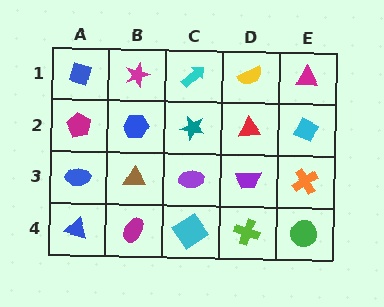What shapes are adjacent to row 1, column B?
A blue hexagon (row 2, column B), a blue diamond (row 1, column A), a cyan arrow (row 1, column C).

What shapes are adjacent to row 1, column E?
A cyan diamond (row 2, column E), a yellow semicircle (row 1, column D).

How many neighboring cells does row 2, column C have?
4.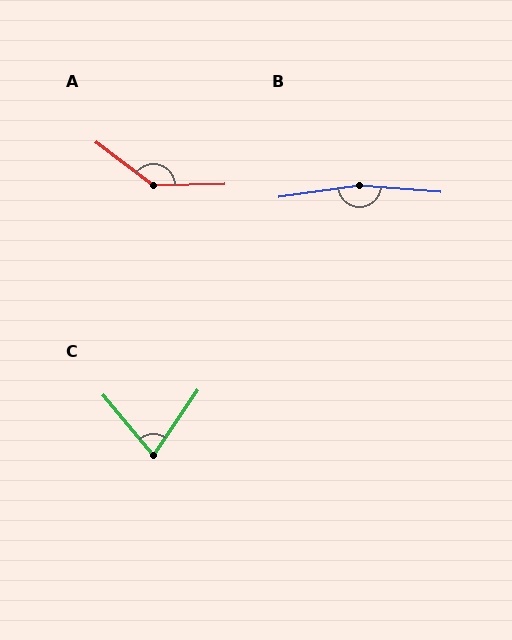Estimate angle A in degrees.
Approximately 142 degrees.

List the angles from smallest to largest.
C (74°), A (142°), B (167°).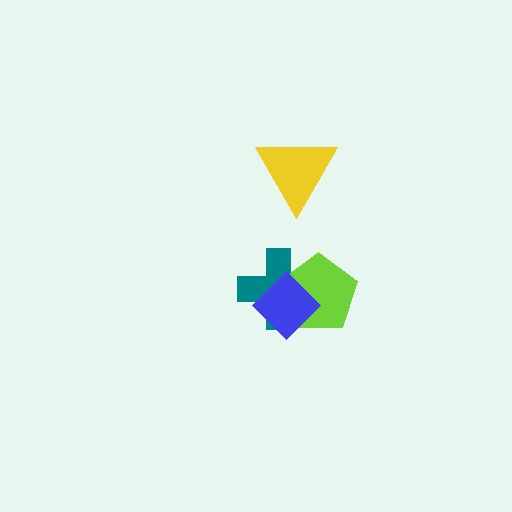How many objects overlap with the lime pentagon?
2 objects overlap with the lime pentagon.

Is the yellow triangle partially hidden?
No, no other shape covers it.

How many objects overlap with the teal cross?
2 objects overlap with the teal cross.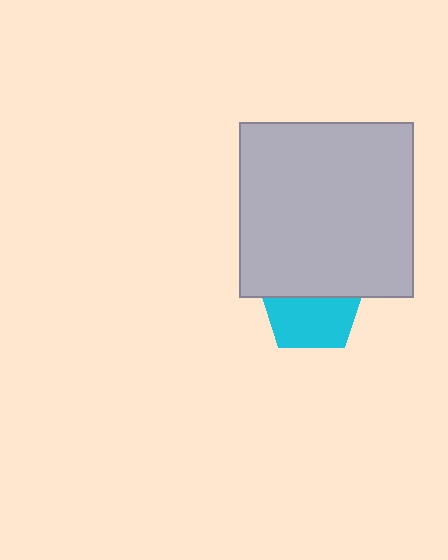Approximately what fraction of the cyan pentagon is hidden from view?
Roughly 45% of the cyan pentagon is hidden behind the light gray square.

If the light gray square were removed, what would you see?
You would see the complete cyan pentagon.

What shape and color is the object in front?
The object in front is a light gray square.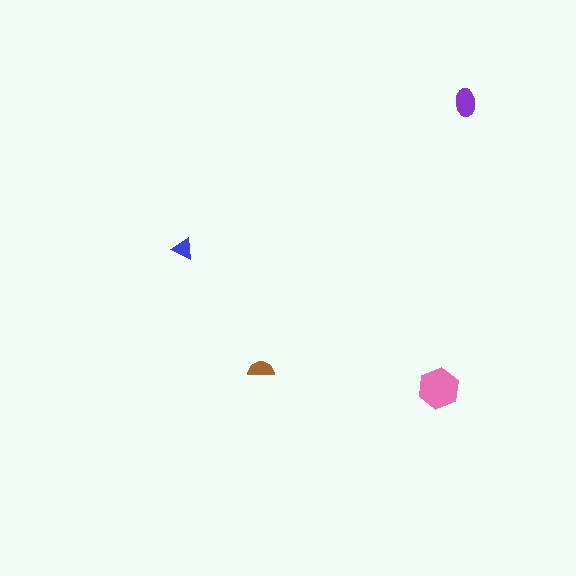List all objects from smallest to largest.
The blue triangle, the brown semicircle, the purple ellipse, the pink hexagon.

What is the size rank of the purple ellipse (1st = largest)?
2nd.